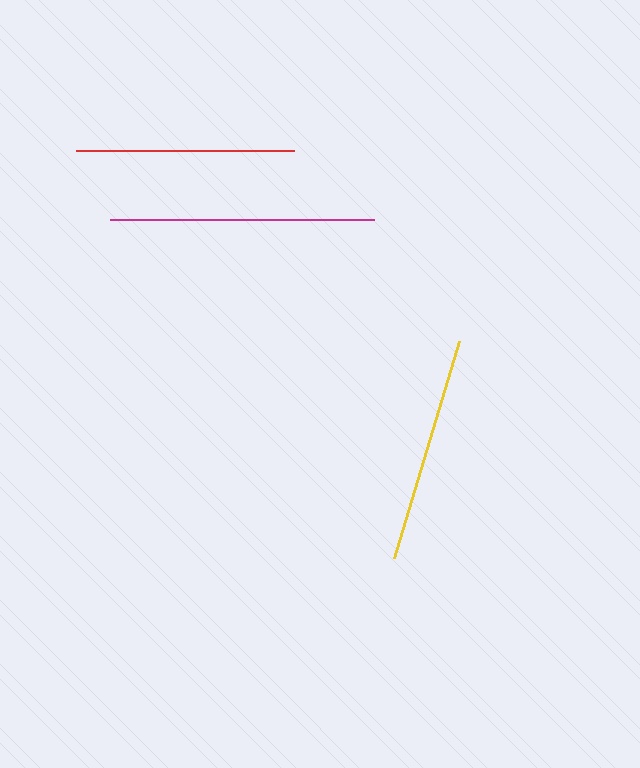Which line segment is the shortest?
The red line is the shortest at approximately 217 pixels.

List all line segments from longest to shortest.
From longest to shortest: magenta, yellow, red.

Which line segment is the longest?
The magenta line is the longest at approximately 265 pixels.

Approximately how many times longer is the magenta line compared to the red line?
The magenta line is approximately 1.2 times the length of the red line.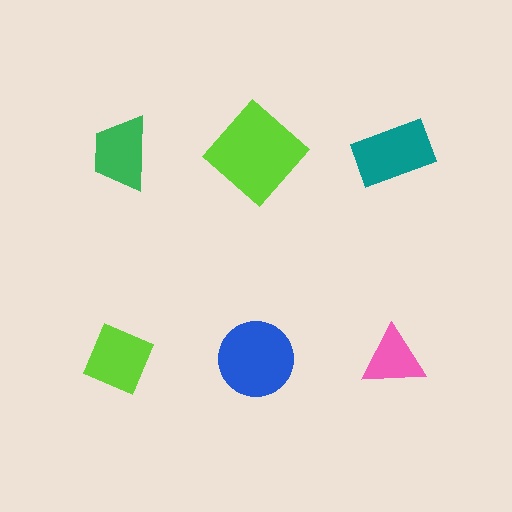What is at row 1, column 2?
A lime diamond.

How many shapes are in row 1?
3 shapes.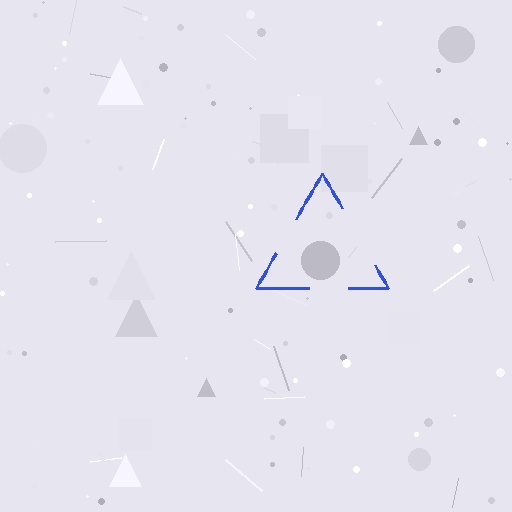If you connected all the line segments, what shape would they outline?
They would outline a triangle.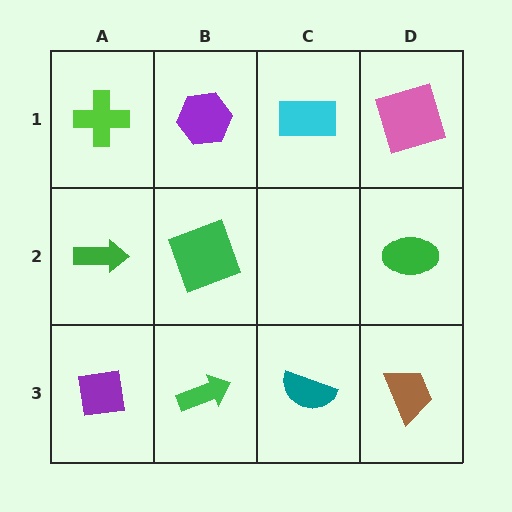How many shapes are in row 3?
4 shapes.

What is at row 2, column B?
A green square.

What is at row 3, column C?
A teal semicircle.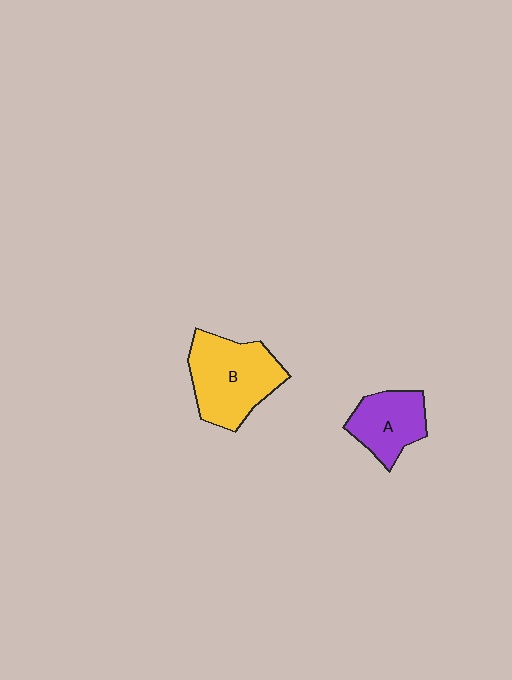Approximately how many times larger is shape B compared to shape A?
Approximately 1.5 times.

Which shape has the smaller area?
Shape A (purple).